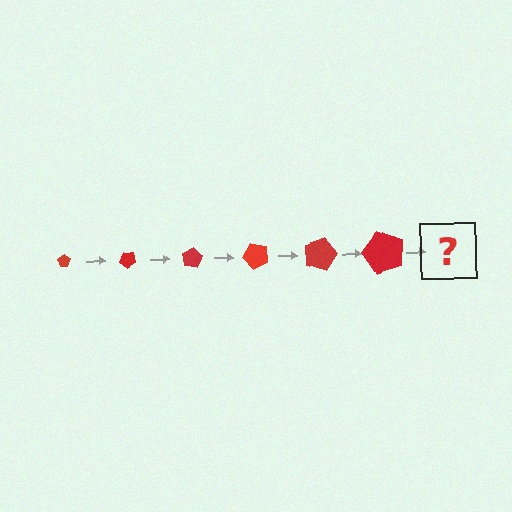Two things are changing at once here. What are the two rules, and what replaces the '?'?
The two rules are that the pentagon grows larger each step and it rotates 40 degrees each step. The '?' should be a pentagon, larger than the previous one and rotated 240 degrees from the start.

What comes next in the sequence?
The next element should be a pentagon, larger than the previous one and rotated 240 degrees from the start.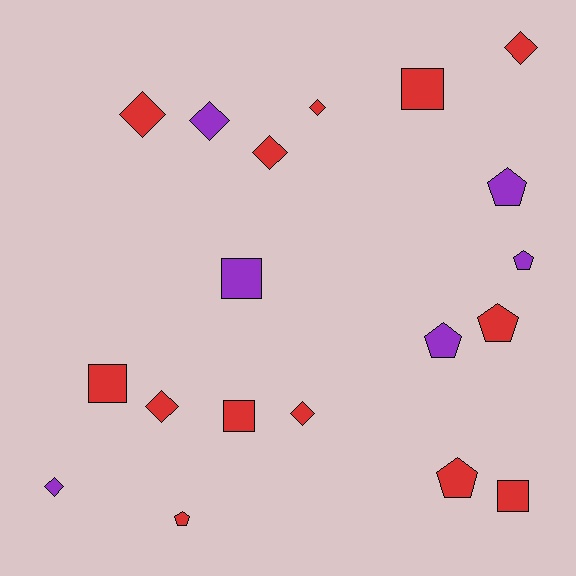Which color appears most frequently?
Red, with 13 objects.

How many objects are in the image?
There are 19 objects.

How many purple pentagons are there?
There are 3 purple pentagons.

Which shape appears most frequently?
Diamond, with 8 objects.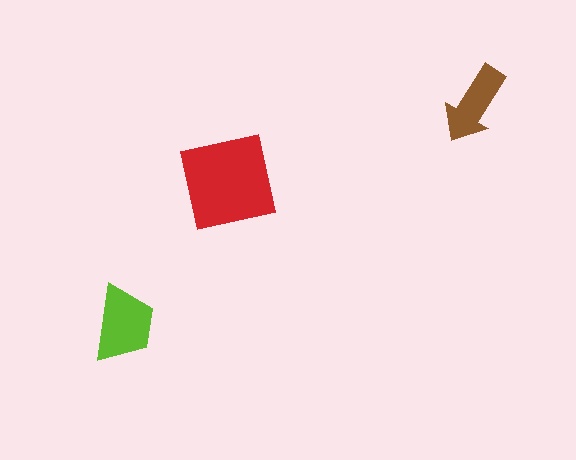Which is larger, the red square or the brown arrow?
The red square.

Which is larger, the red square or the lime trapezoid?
The red square.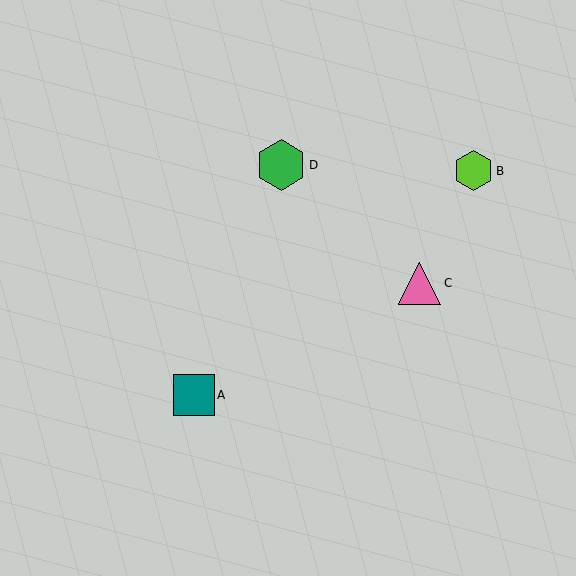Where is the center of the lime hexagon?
The center of the lime hexagon is at (473, 171).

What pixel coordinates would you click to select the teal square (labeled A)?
Click at (194, 395) to select the teal square A.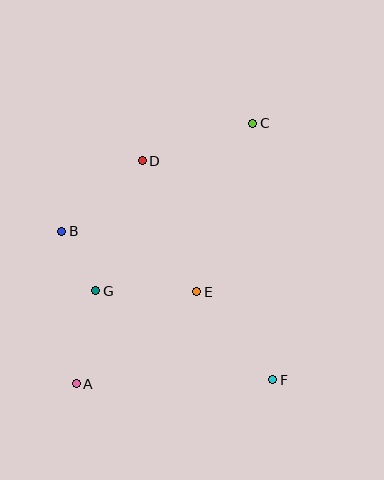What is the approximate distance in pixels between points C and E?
The distance between C and E is approximately 178 pixels.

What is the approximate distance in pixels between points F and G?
The distance between F and G is approximately 198 pixels.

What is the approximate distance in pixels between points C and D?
The distance between C and D is approximately 117 pixels.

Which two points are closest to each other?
Points B and G are closest to each other.